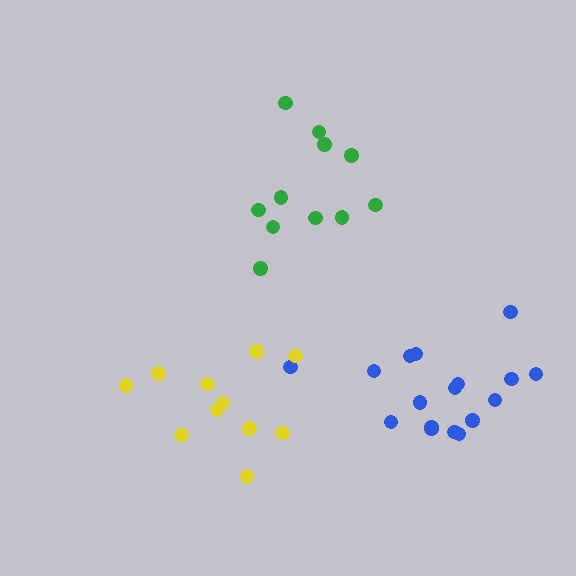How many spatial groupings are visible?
There are 3 spatial groupings.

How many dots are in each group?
Group 1: 11 dots, Group 2: 17 dots, Group 3: 11 dots (39 total).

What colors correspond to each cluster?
The clusters are colored: green, blue, yellow.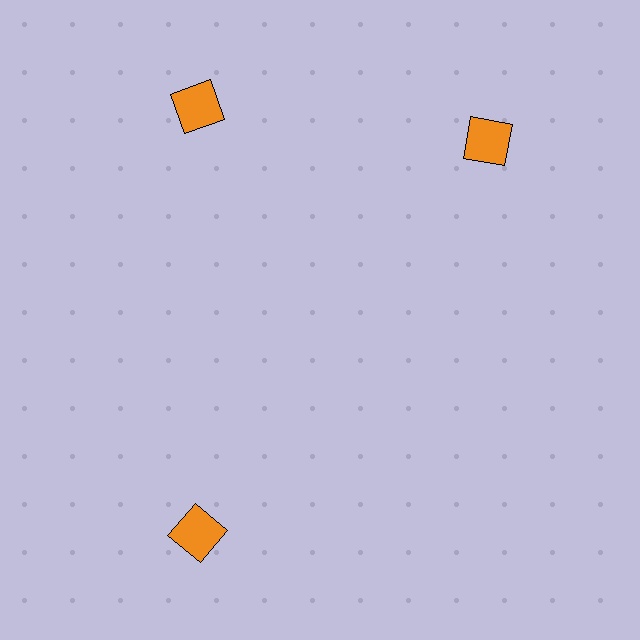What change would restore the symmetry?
The symmetry would be restored by rotating it back into even spacing with its neighbors so that all 3 squares sit at equal angles and equal distance from the center.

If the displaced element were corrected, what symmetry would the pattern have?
It would have 3-fold rotational symmetry — the pattern would map onto itself every 120 degrees.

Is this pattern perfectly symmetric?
No. The 3 orange squares are arranged in a ring, but one element near the 3 o'clock position is rotated out of alignment along the ring, breaking the 3-fold rotational symmetry.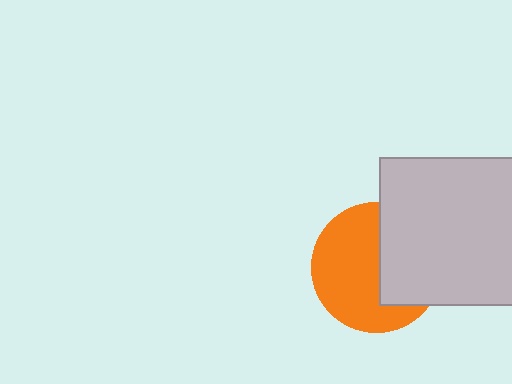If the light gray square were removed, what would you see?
You would see the complete orange circle.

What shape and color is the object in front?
The object in front is a light gray square.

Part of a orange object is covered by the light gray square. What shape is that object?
It is a circle.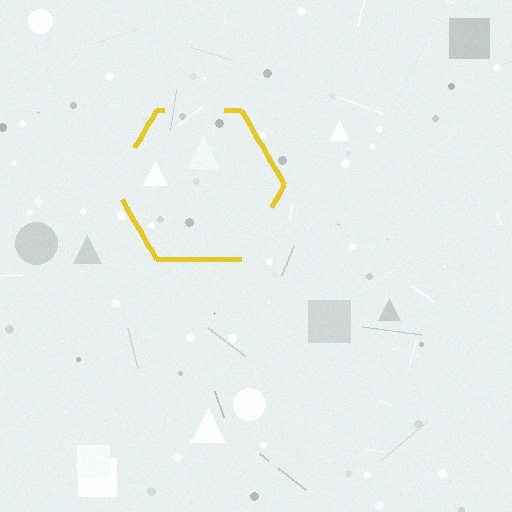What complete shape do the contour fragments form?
The contour fragments form a hexagon.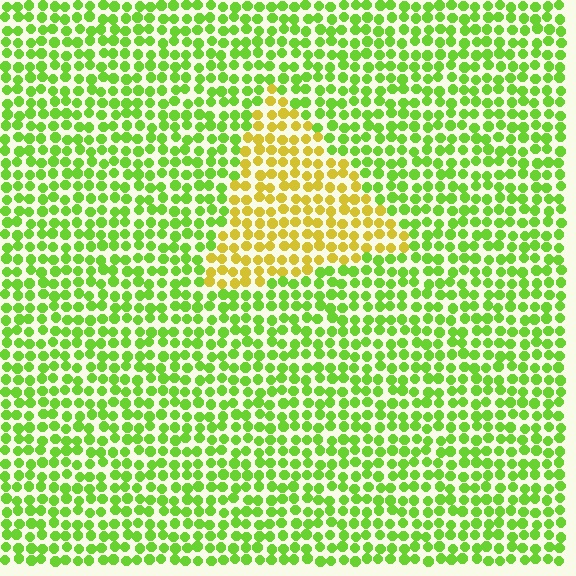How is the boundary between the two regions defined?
The boundary is defined purely by a slight shift in hue (about 46 degrees). Spacing, size, and orientation are identical on both sides.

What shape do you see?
I see a triangle.